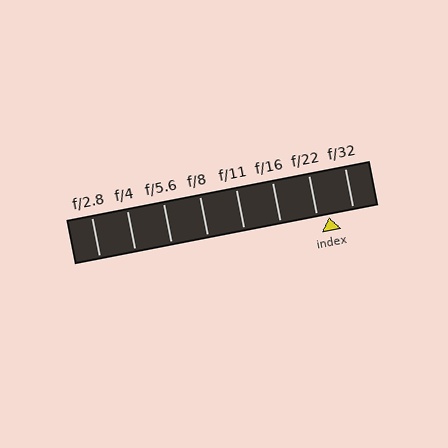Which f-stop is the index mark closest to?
The index mark is closest to f/22.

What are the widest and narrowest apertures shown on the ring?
The widest aperture shown is f/2.8 and the narrowest is f/32.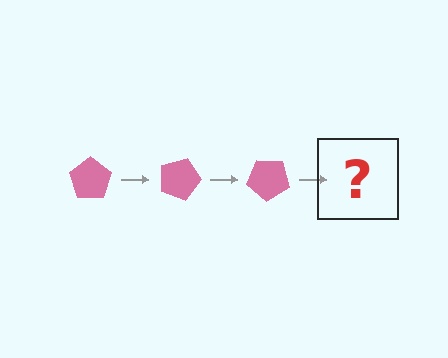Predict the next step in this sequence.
The next step is a pink pentagon rotated 60 degrees.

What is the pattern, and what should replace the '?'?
The pattern is that the pentagon rotates 20 degrees each step. The '?' should be a pink pentagon rotated 60 degrees.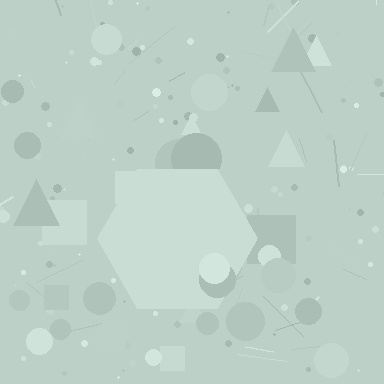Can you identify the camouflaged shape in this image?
The camouflaged shape is a hexagon.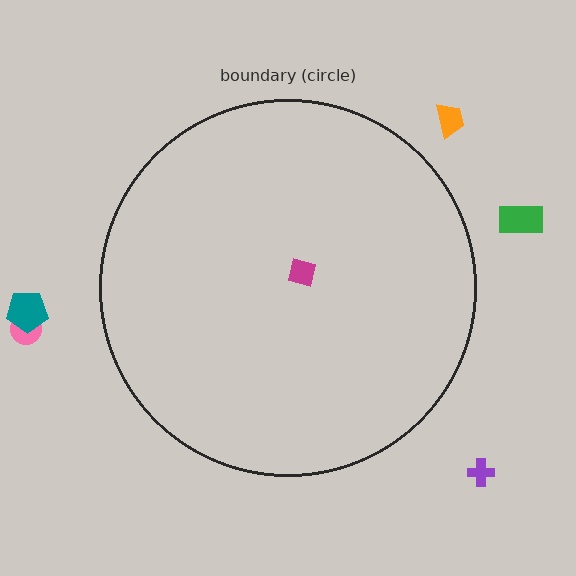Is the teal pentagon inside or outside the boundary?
Outside.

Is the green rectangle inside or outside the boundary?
Outside.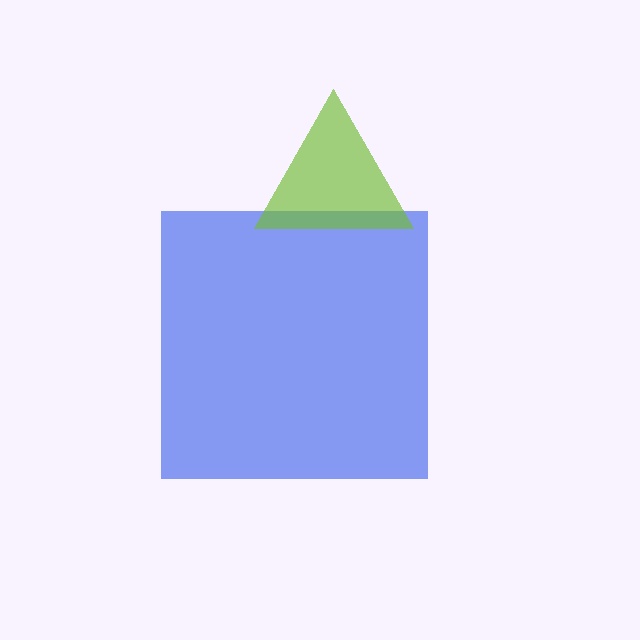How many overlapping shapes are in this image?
There are 2 overlapping shapes in the image.